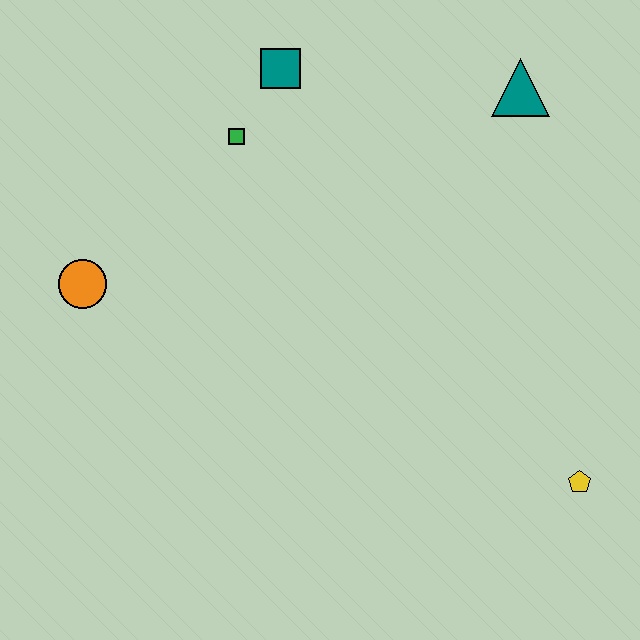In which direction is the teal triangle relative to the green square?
The teal triangle is to the right of the green square.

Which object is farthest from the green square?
The yellow pentagon is farthest from the green square.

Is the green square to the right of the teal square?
No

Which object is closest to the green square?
The teal square is closest to the green square.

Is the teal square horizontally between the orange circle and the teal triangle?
Yes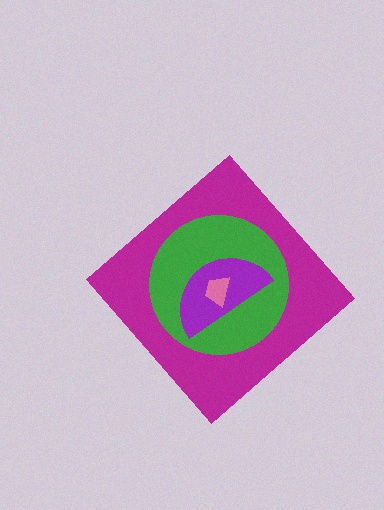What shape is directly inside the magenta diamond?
The green circle.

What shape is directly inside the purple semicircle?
The pink trapezoid.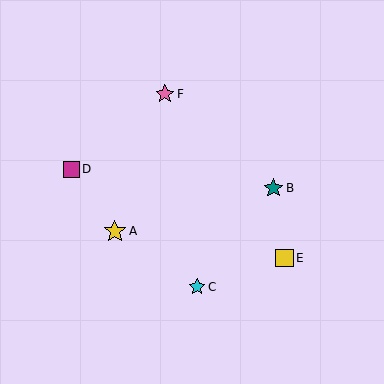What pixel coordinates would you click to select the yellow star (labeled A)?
Click at (115, 231) to select the yellow star A.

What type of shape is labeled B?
Shape B is a teal star.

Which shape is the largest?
The yellow star (labeled A) is the largest.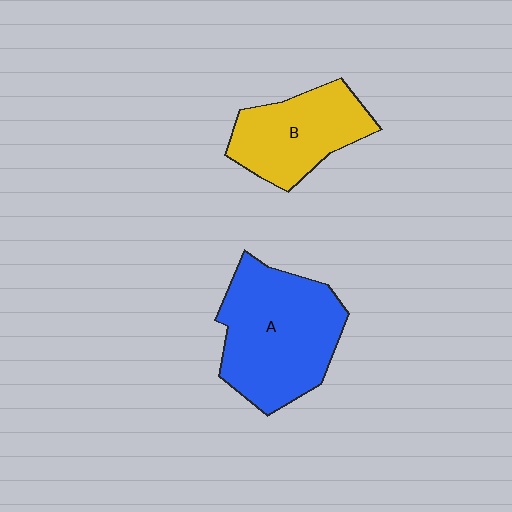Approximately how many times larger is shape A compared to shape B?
Approximately 1.5 times.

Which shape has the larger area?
Shape A (blue).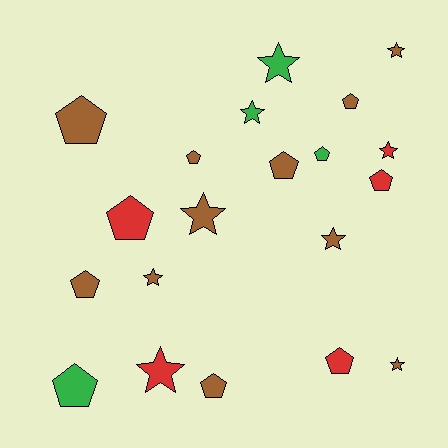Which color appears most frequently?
Brown, with 11 objects.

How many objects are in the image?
There are 20 objects.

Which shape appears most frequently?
Pentagon, with 11 objects.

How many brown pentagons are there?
There are 6 brown pentagons.